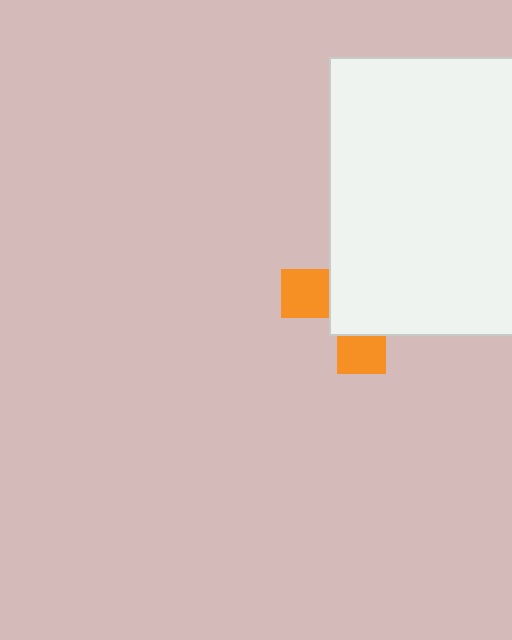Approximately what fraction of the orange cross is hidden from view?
Roughly 68% of the orange cross is hidden behind the white rectangle.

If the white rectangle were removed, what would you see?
You would see the complete orange cross.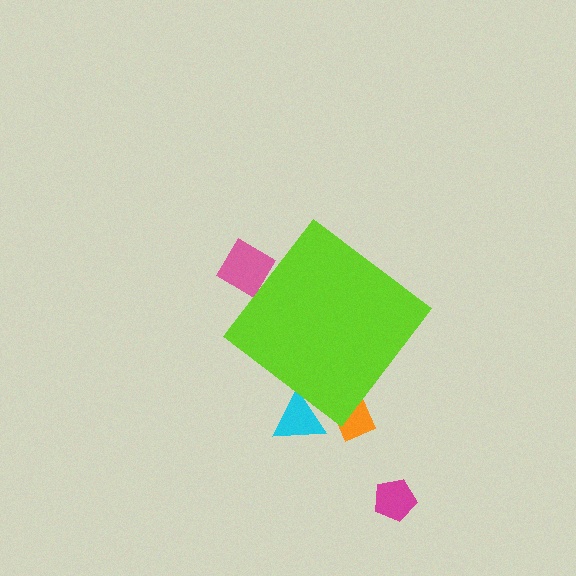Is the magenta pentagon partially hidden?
No, the magenta pentagon is fully visible.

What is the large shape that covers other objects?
A lime diamond.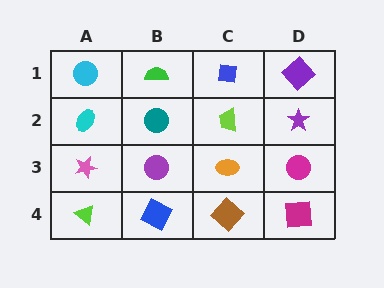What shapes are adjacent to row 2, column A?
A cyan circle (row 1, column A), a pink star (row 3, column A), a teal circle (row 2, column B).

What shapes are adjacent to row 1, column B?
A teal circle (row 2, column B), a cyan circle (row 1, column A), a blue square (row 1, column C).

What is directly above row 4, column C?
An orange ellipse.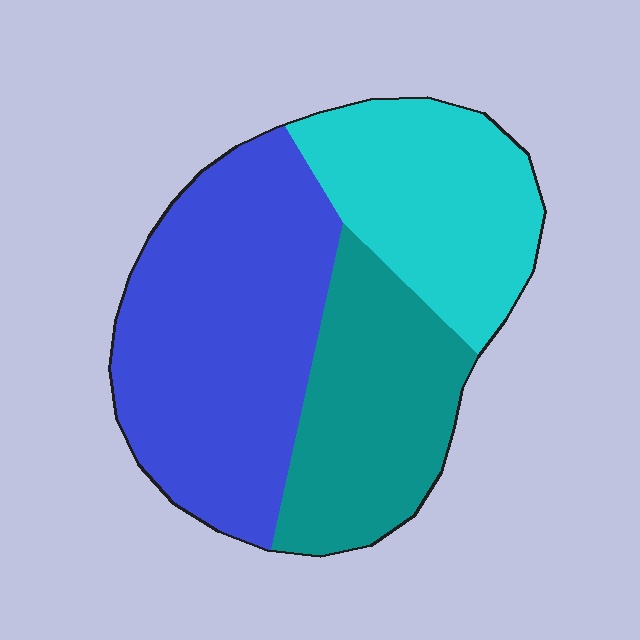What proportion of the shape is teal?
Teal covers around 30% of the shape.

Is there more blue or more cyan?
Blue.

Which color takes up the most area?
Blue, at roughly 45%.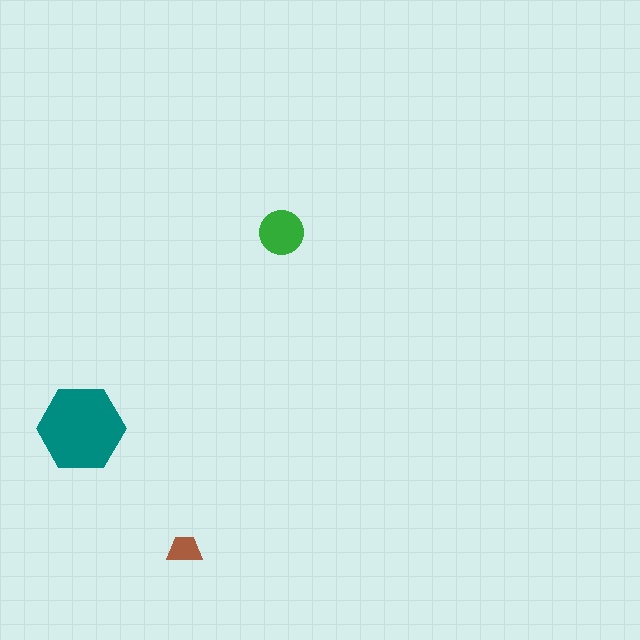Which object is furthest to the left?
The teal hexagon is leftmost.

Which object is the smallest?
The brown trapezoid.